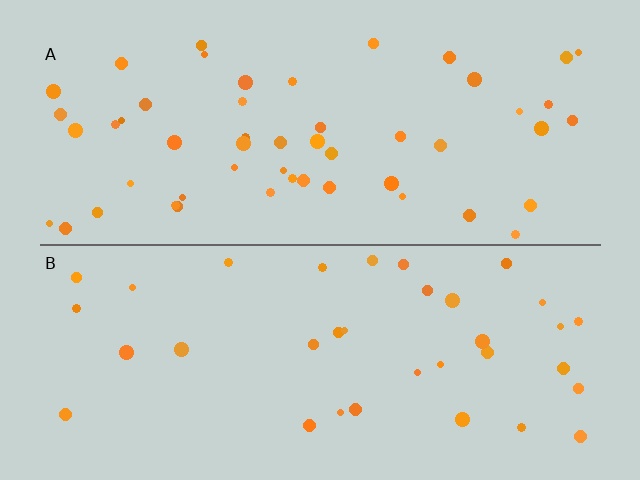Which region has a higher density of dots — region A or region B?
A (the top).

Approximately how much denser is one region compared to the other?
Approximately 1.5× — region A over region B.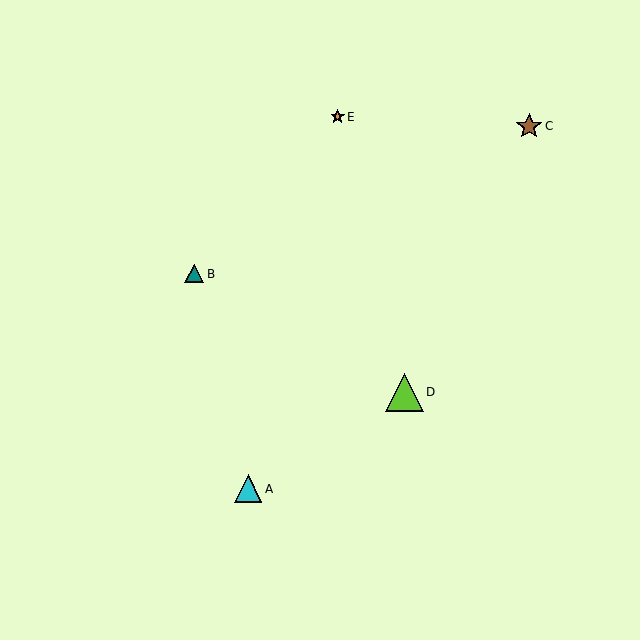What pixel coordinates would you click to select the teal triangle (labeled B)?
Click at (194, 274) to select the teal triangle B.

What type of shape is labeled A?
Shape A is a cyan triangle.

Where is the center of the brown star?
The center of the brown star is at (529, 126).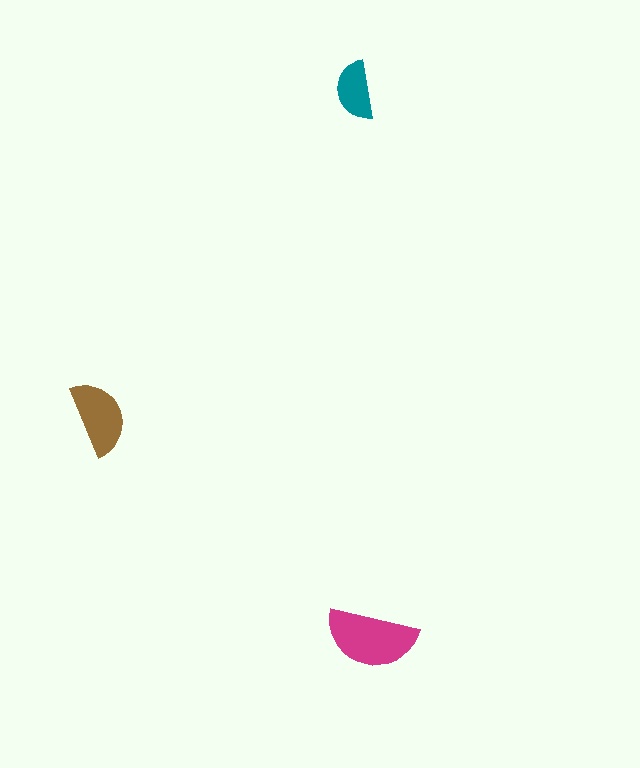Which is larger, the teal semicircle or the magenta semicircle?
The magenta one.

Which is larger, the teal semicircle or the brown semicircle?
The brown one.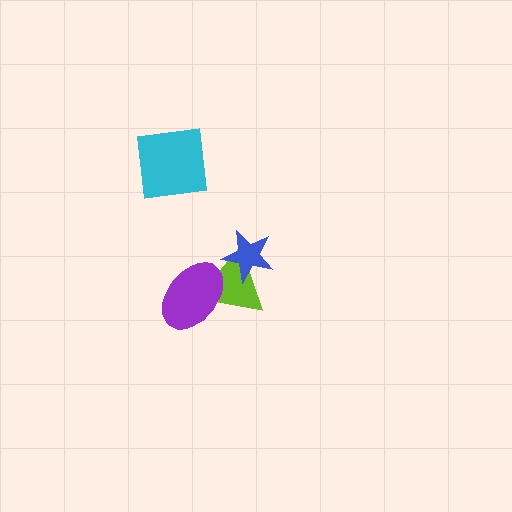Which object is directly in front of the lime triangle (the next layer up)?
The blue star is directly in front of the lime triangle.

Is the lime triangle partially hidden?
Yes, it is partially covered by another shape.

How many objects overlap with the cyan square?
0 objects overlap with the cyan square.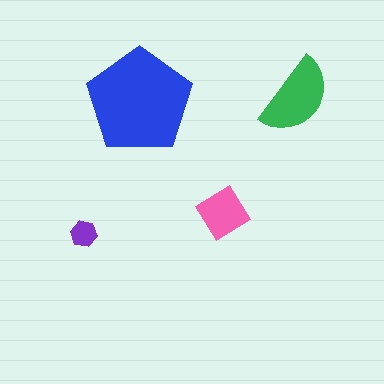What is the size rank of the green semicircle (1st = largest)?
2nd.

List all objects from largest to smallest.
The blue pentagon, the green semicircle, the pink diamond, the purple hexagon.